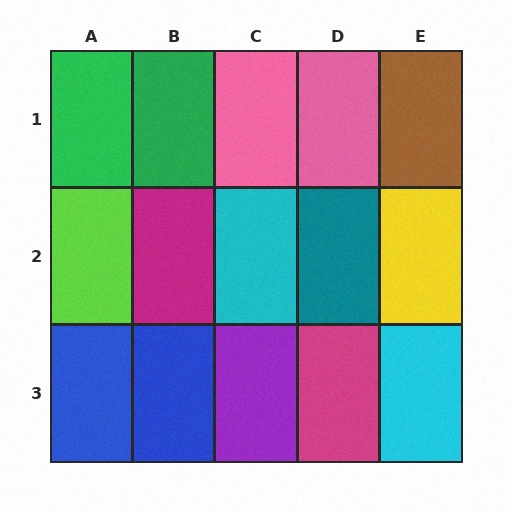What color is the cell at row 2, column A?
Lime.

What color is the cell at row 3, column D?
Magenta.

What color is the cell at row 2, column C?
Cyan.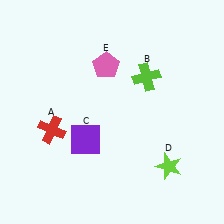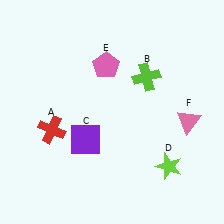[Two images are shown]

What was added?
A pink triangle (F) was added in Image 2.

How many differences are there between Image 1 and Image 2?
There is 1 difference between the two images.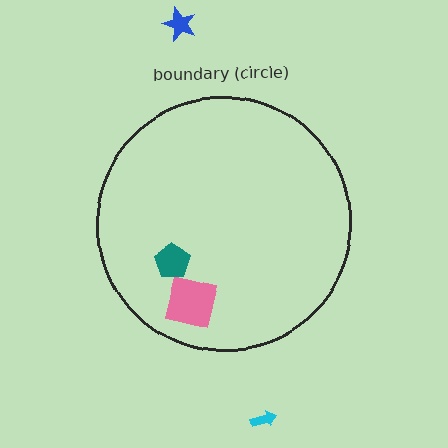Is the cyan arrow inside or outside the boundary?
Outside.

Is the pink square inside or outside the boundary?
Inside.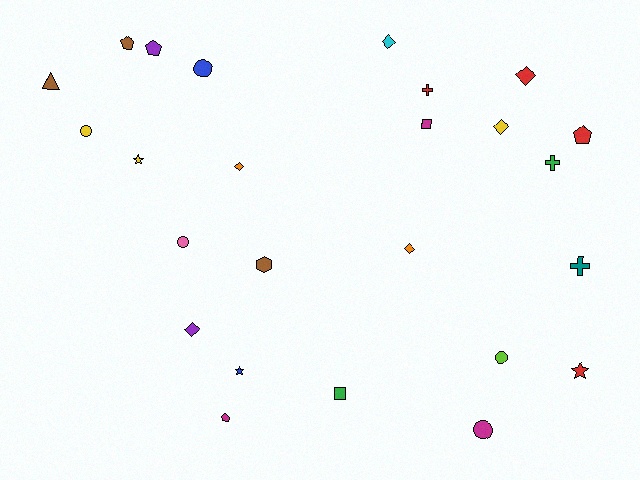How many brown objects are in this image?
There are 3 brown objects.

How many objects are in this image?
There are 25 objects.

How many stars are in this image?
There are 3 stars.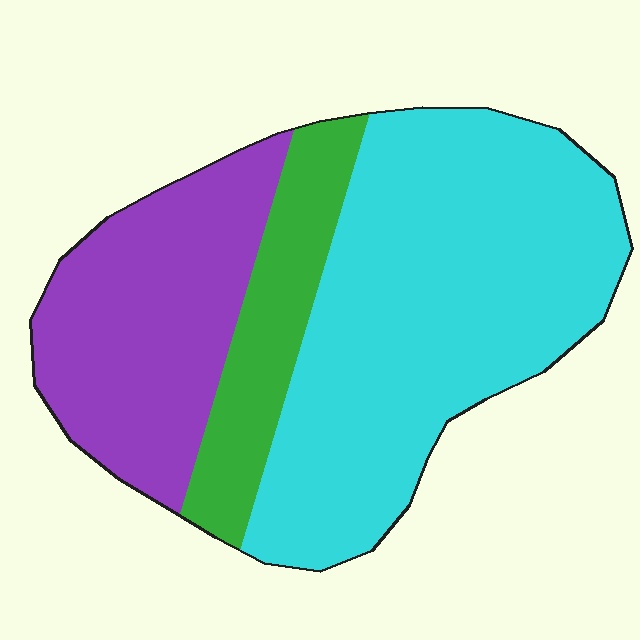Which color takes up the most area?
Cyan, at roughly 55%.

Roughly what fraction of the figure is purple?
Purple covers around 30% of the figure.